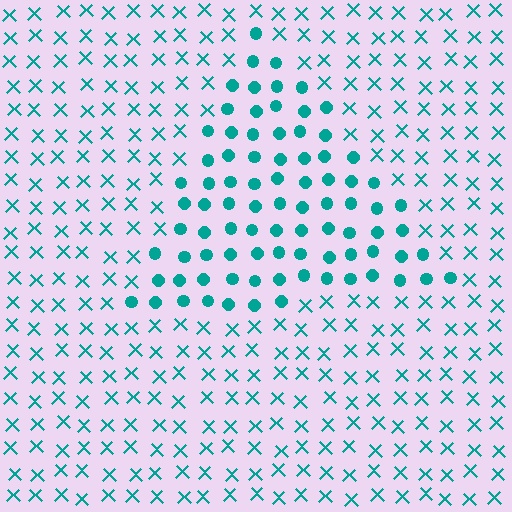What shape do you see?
I see a triangle.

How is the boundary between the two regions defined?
The boundary is defined by a change in element shape: circles inside vs. X marks outside. All elements share the same color and spacing.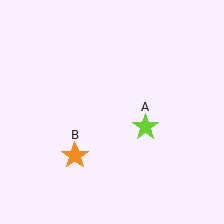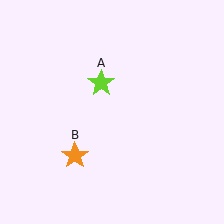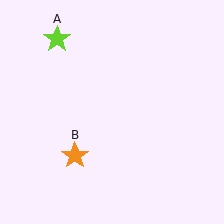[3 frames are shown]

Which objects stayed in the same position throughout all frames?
Orange star (object B) remained stationary.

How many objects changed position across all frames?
1 object changed position: lime star (object A).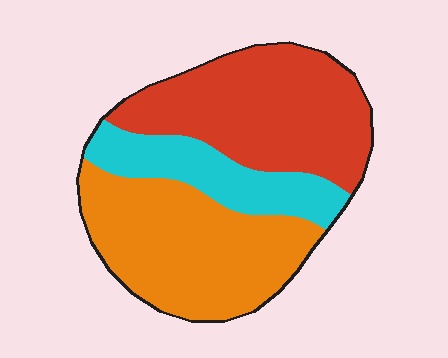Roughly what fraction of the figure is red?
Red takes up about two fifths (2/5) of the figure.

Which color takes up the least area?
Cyan, at roughly 20%.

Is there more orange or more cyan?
Orange.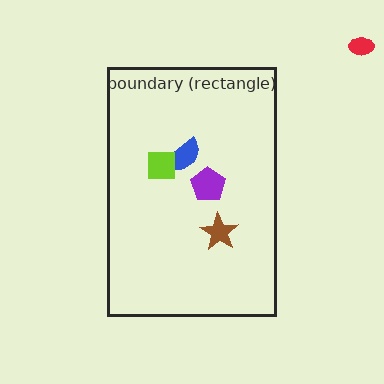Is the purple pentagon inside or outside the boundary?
Inside.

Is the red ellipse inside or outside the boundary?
Outside.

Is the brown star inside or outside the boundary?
Inside.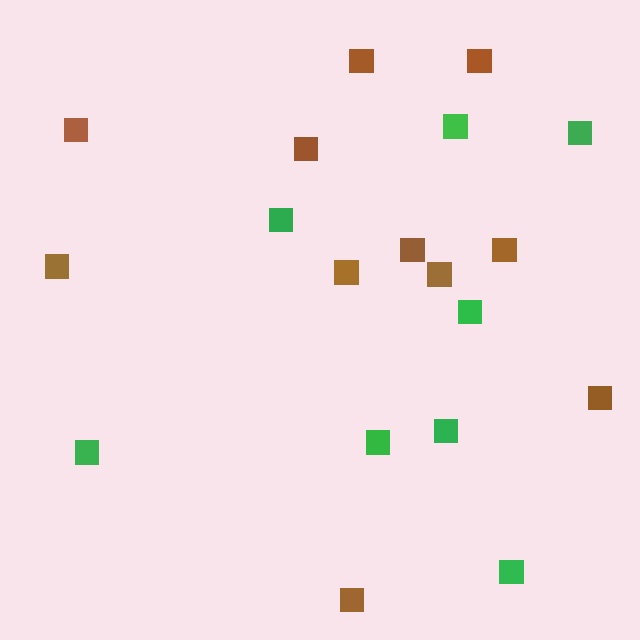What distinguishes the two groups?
There are 2 groups: one group of brown squares (11) and one group of green squares (8).